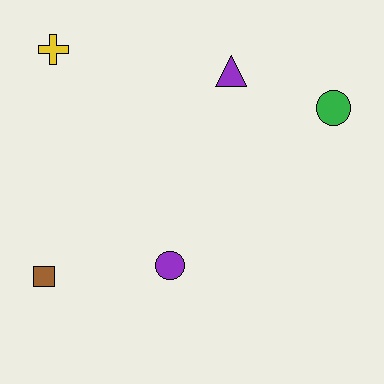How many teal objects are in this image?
There are no teal objects.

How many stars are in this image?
There are no stars.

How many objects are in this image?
There are 5 objects.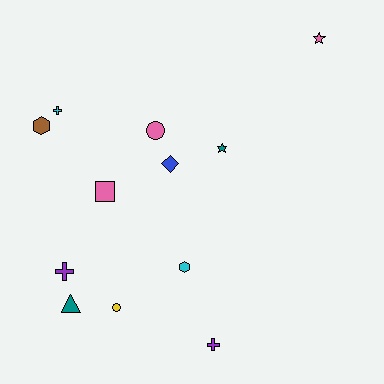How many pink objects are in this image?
There are 3 pink objects.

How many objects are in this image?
There are 12 objects.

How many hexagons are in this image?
There are 2 hexagons.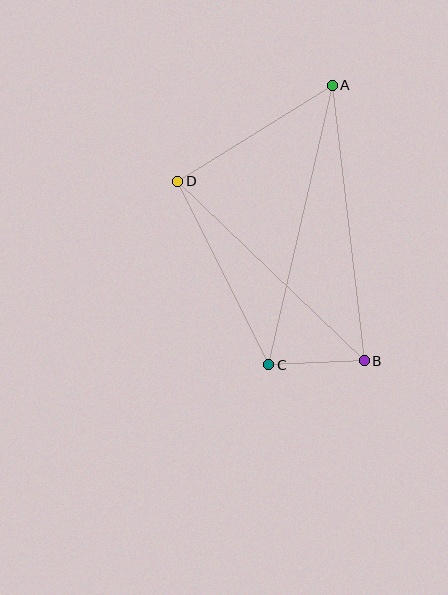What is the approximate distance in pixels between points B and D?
The distance between B and D is approximately 259 pixels.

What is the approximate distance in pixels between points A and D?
The distance between A and D is approximately 182 pixels.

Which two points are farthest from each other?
Points A and C are farthest from each other.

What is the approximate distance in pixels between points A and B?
The distance between A and B is approximately 277 pixels.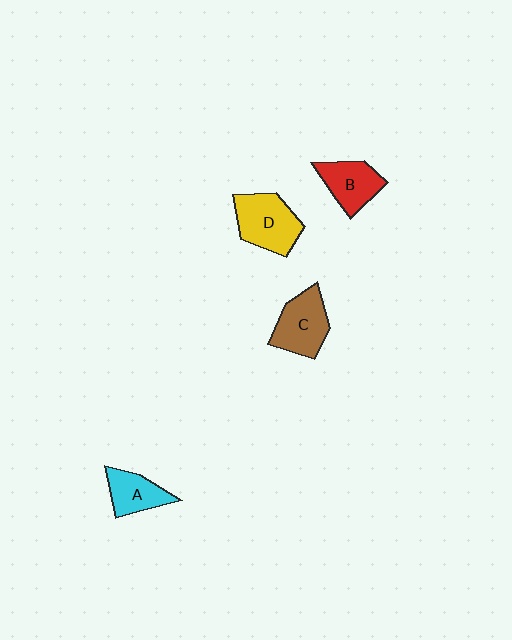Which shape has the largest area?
Shape D (yellow).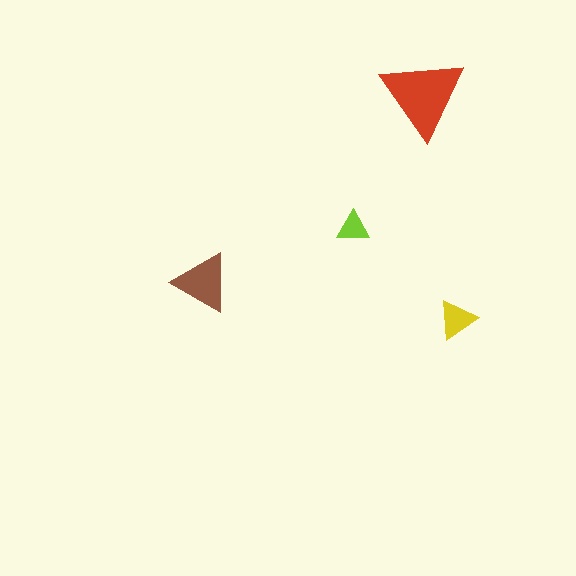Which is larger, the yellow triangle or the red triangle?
The red one.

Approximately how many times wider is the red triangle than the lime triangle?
About 2.5 times wider.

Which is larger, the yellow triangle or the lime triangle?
The yellow one.